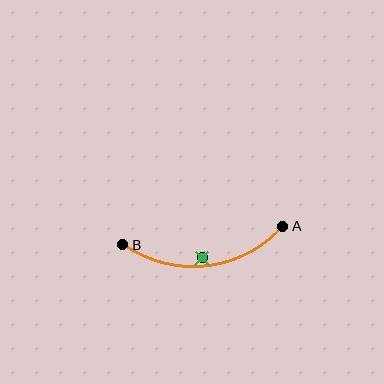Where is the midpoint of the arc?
The arc midpoint is the point on the curve farthest from the straight line joining A and B. It sits below that line.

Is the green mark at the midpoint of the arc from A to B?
No — the green mark does not lie on the arc at all. It sits slightly inside the curve.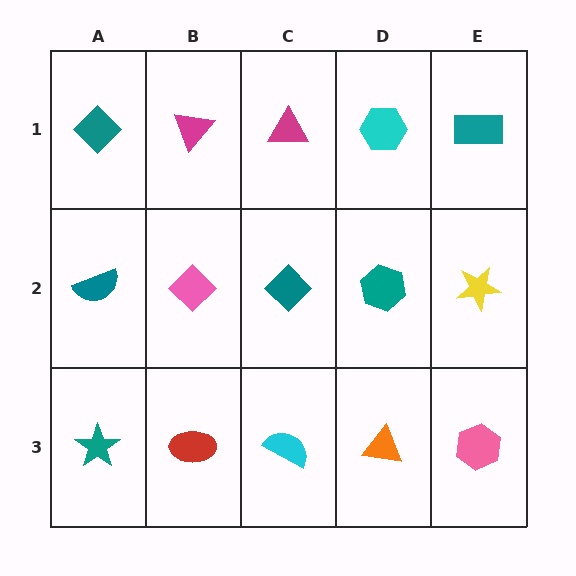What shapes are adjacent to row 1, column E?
A yellow star (row 2, column E), a cyan hexagon (row 1, column D).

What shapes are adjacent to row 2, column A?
A teal diamond (row 1, column A), a teal star (row 3, column A), a pink diamond (row 2, column B).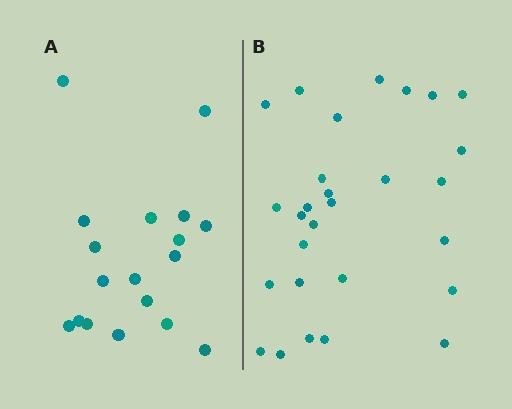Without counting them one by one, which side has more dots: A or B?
Region B (the right region) has more dots.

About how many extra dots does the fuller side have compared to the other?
Region B has roughly 10 or so more dots than region A.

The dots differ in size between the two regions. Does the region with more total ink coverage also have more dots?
No. Region A has more total ink coverage because its dots are larger, but region B actually contains more individual dots. Total area can be misleading — the number of items is what matters here.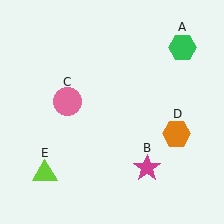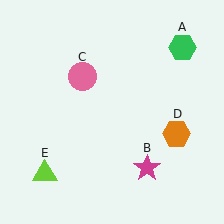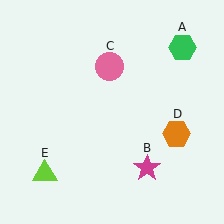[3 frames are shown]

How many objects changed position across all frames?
1 object changed position: pink circle (object C).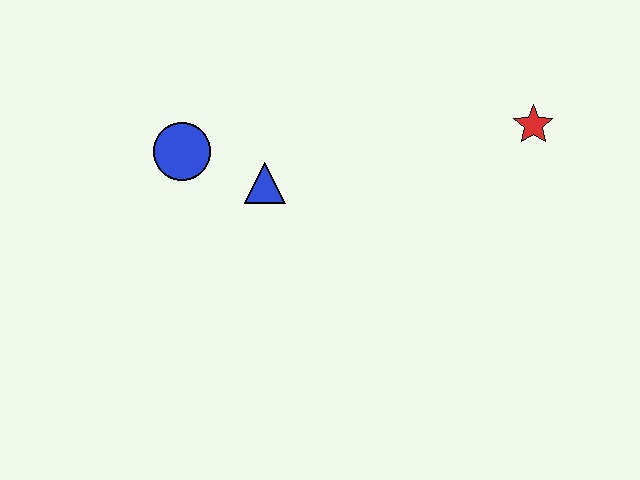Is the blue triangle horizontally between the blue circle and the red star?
Yes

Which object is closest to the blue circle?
The blue triangle is closest to the blue circle.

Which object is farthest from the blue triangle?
The red star is farthest from the blue triangle.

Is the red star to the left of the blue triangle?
No